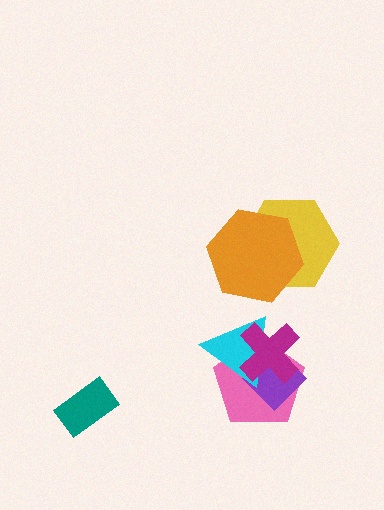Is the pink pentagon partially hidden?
Yes, it is partially covered by another shape.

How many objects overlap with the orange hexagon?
1 object overlaps with the orange hexagon.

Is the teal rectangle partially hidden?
No, no other shape covers it.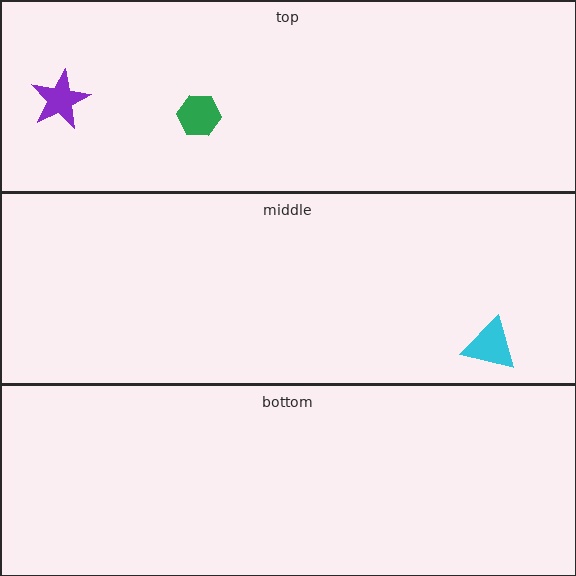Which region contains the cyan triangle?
The middle region.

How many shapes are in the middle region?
1.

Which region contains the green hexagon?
The top region.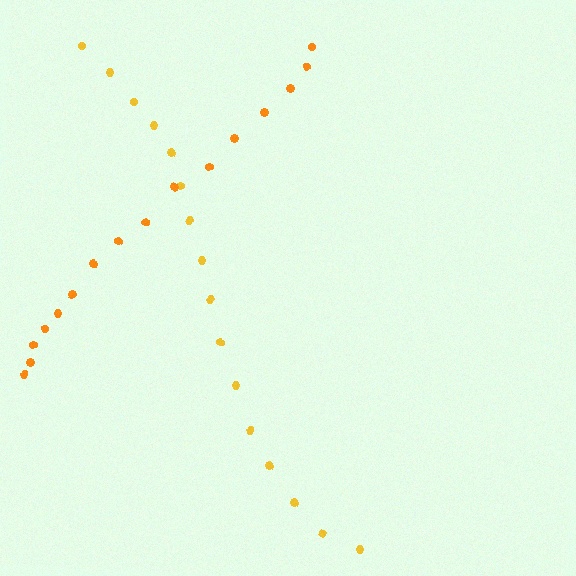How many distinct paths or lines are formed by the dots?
There are 2 distinct paths.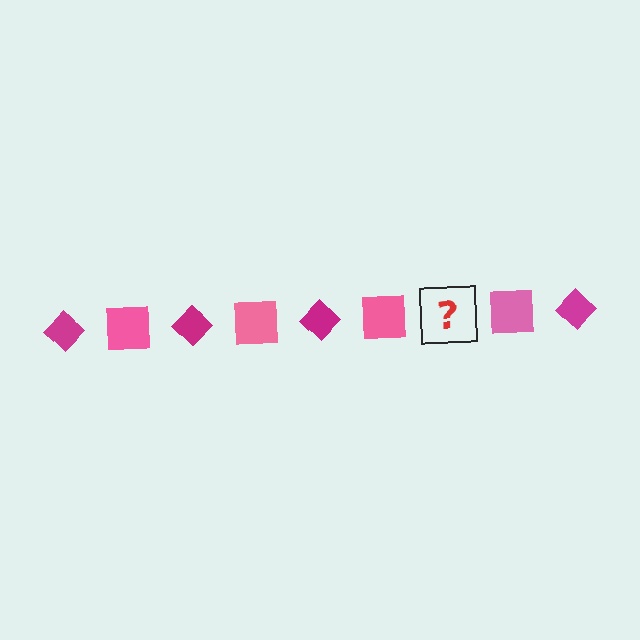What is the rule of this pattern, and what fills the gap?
The rule is that the pattern alternates between magenta diamond and pink square. The gap should be filled with a magenta diamond.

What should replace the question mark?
The question mark should be replaced with a magenta diamond.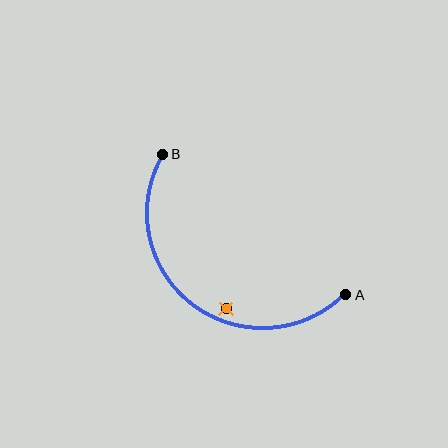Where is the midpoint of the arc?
The arc midpoint is the point on the curve farthest from the straight line joining A and B. It sits below and to the left of that line.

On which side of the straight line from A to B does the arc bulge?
The arc bulges below and to the left of the straight line connecting A and B.